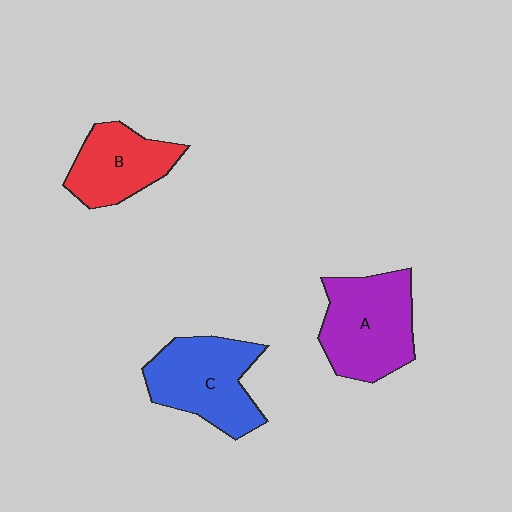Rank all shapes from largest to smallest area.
From largest to smallest: A (purple), C (blue), B (red).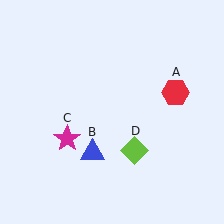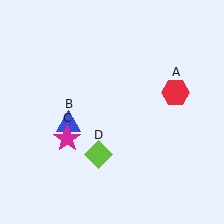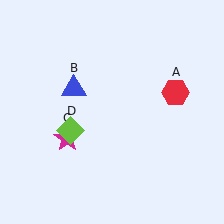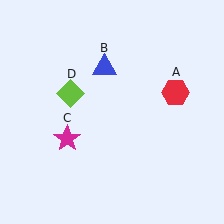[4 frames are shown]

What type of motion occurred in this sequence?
The blue triangle (object B), lime diamond (object D) rotated clockwise around the center of the scene.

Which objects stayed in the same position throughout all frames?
Red hexagon (object A) and magenta star (object C) remained stationary.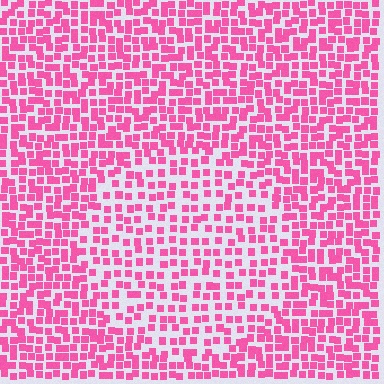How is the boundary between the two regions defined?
The boundary is defined by a change in element density (approximately 1.6x ratio). All elements are the same color, size, and shape.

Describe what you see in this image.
The image contains small pink elements arranged at two different densities. A circle-shaped region is visible where the elements are less densely packed than the surrounding area.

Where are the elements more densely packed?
The elements are more densely packed outside the circle boundary.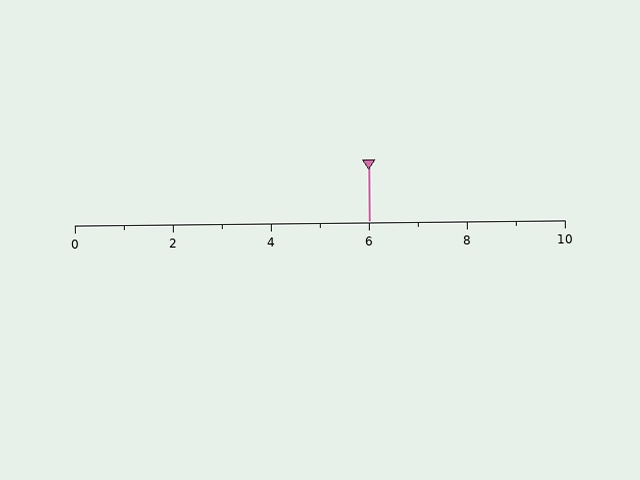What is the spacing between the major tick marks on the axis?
The major ticks are spaced 2 apart.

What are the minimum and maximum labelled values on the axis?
The axis runs from 0 to 10.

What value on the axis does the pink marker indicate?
The marker indicates approximately 6.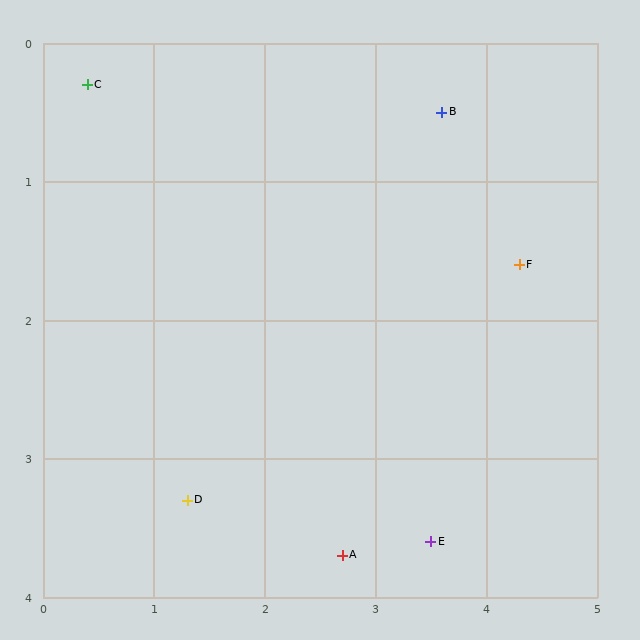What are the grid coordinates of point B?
Point B is at approximately (3.6, 0.5).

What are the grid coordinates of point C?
Point C is at approximately (0.4, 0.3).